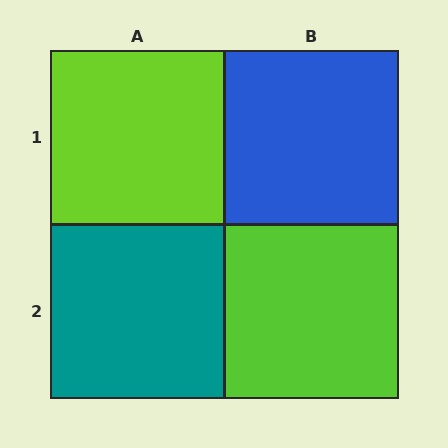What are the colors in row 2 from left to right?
Teal, lime.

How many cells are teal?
1 cell is teal.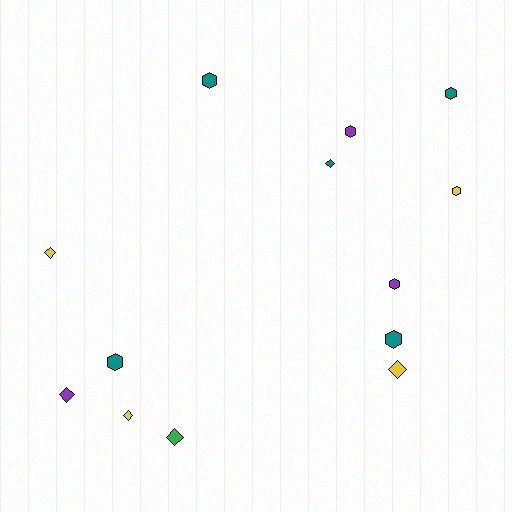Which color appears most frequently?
Teal, with 5 objects.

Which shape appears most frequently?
Hexagon, with 7 objects.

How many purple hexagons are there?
There are 2 purple hexagons.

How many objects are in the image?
There are 13 objects.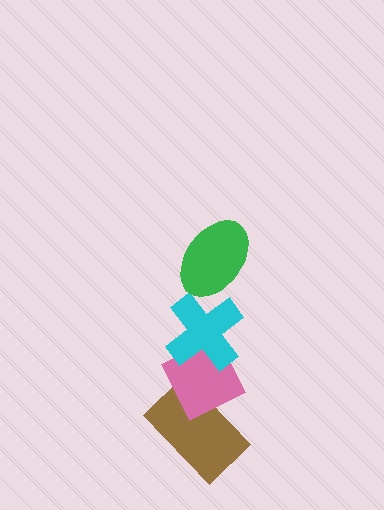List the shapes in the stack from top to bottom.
From top to bottom: the green ellipse, the cyan cross, the pink diamond, the brown rectangle.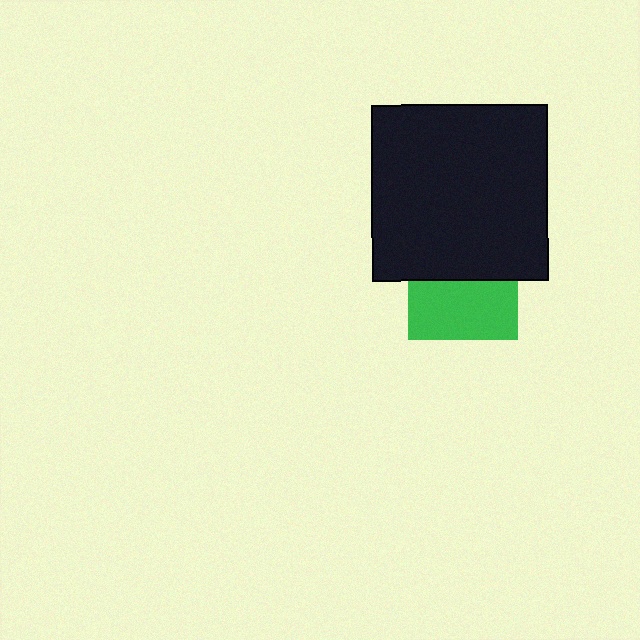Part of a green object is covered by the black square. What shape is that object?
It is a square.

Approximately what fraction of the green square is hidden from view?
Roughly 45% of the green square is hidden behind the black square.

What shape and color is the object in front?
The object in front is a black square.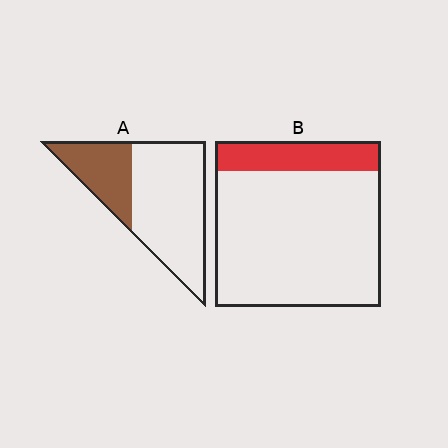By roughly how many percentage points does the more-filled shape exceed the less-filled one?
By roughly 15 percentage points (A over B).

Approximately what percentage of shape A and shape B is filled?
A is approximately 30% and B is approximately 20%.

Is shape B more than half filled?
No.